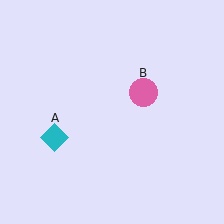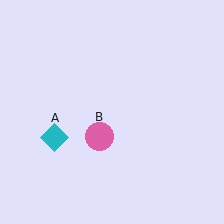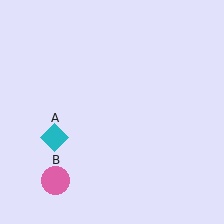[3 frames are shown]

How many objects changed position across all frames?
1 object changed position: pink circle (object B).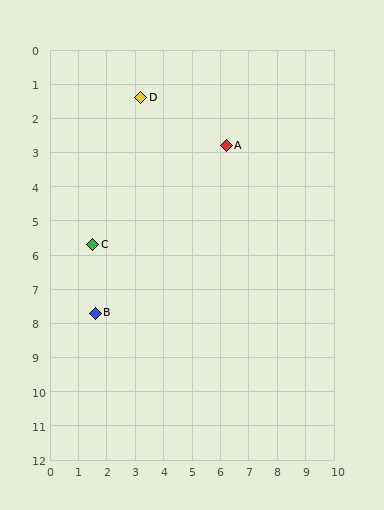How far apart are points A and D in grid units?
Points A and D are about 3.3 grid units apart.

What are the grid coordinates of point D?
Point D is at approximately (3.2, 1.4).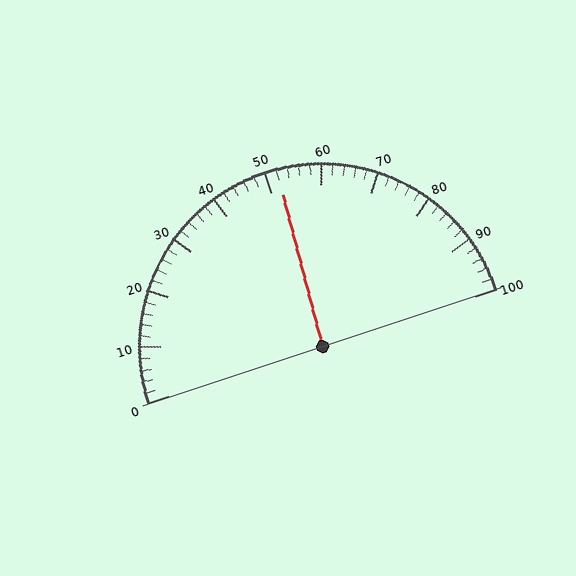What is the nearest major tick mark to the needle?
The nearest major tick mark is 50.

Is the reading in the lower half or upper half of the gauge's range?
The reading is in the upper half of the range (0 to 100).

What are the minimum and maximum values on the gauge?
The gauge ranges from 0 to 100.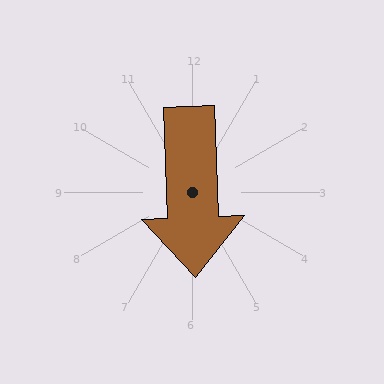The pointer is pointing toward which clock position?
Roughly 6 o'clock.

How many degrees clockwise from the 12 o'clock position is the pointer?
Approximately 178 degrees.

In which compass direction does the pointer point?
South.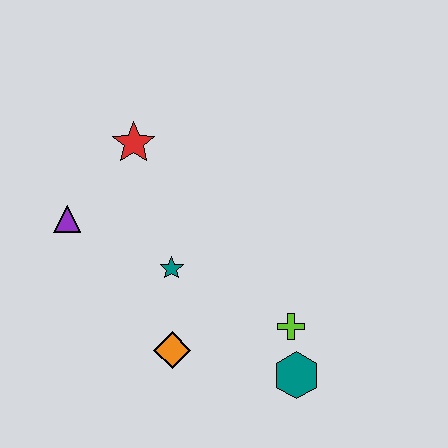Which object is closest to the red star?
The purple triangle is closest to the red star.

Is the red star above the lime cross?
Yes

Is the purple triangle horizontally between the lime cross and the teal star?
No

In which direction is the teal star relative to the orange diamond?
The teal star is above the orange diamond.